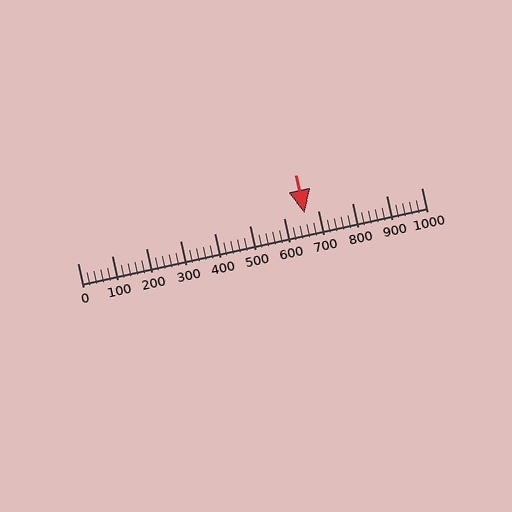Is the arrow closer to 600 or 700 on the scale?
The arrow is closer to 700.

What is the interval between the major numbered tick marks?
The major tick marks are spaced 100 units apart.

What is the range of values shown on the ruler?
The ruler shows values from 0 to 1000.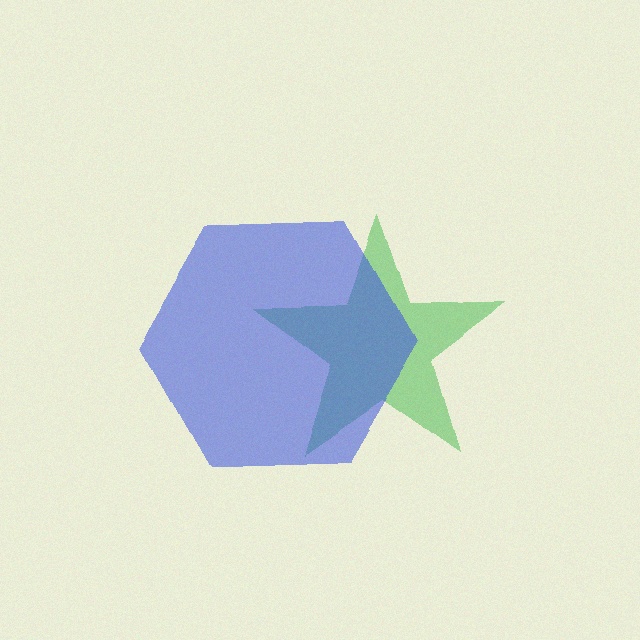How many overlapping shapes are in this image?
There are 2 overlapping shapes in the image.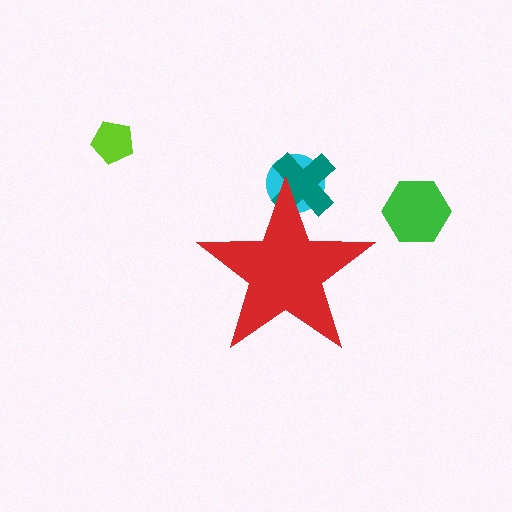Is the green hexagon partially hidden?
No, the green hexagon is fully visible.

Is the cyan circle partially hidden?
Yes, the cyan circle is partially hidden behind the red star.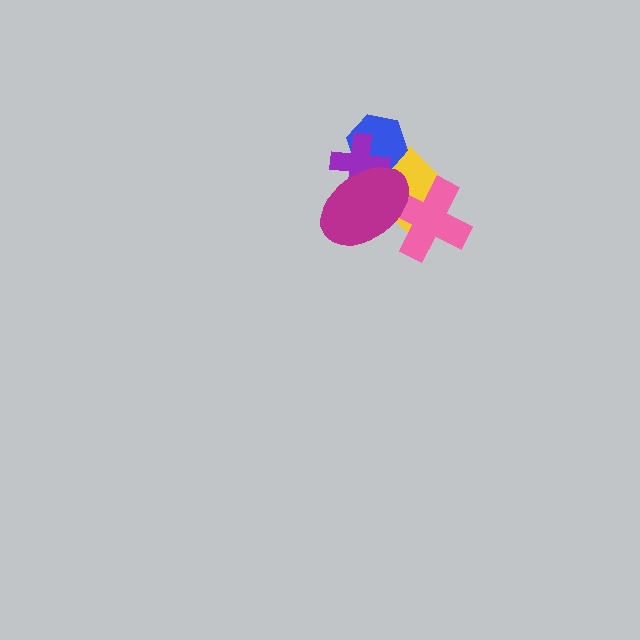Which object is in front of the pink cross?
The magenta ellipse is in front of the pink cross.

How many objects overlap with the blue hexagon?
3 objects overlap with the blue hexagon.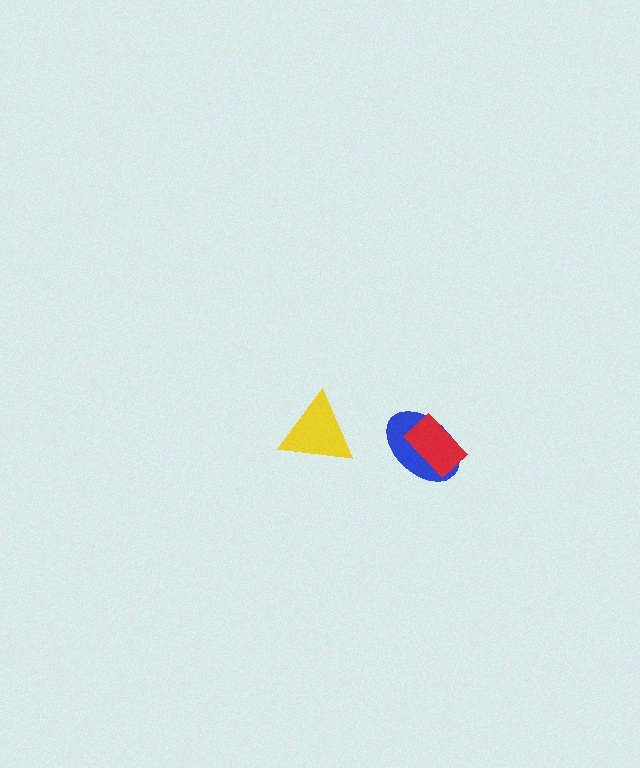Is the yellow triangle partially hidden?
No, no other shape covers it.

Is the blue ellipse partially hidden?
Yes, it is partially covered by another shape.